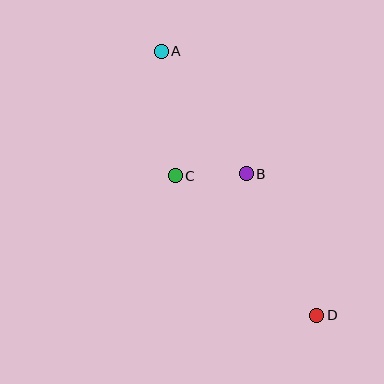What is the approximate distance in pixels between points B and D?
The distance between B and D is approximately 158 pixels.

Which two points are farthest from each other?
Points A and D are farthest from each other.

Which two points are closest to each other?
Points B and C are closest to each other.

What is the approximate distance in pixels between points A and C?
The distance between A and C is approximately 125 pixels.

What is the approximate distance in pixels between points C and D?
The distance between C and D is approximately 199 pixels.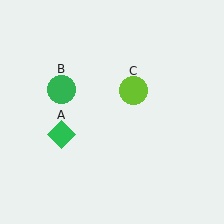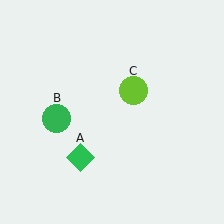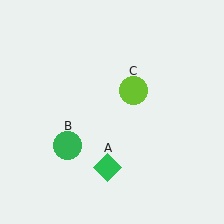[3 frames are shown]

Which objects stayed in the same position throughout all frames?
Lime circle (object C) remained stationary.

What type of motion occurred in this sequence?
The green diamond (object A), green circle (object B) rotated counterclockwise around the center of the scene.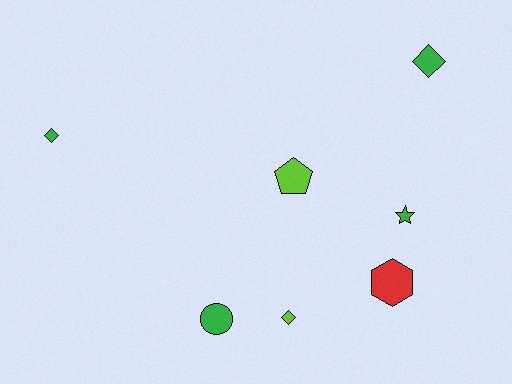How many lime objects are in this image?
There are 2 lime objects.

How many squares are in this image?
There are no squares.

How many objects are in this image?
There are 7 objects.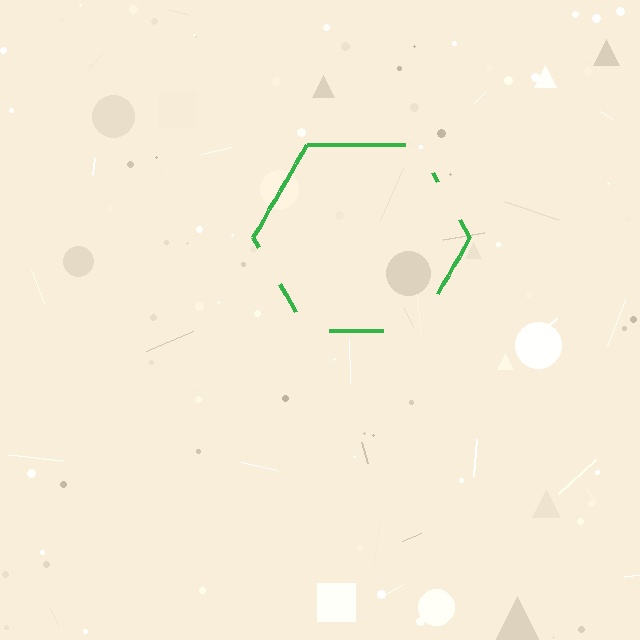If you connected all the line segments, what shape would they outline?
They would outline a hexagon.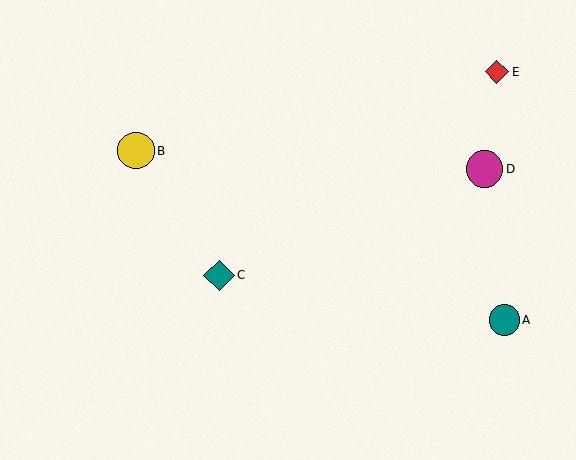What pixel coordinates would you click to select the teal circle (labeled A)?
Click at (504, 320) to select the teal circle A.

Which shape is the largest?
The magenta circle (labeled D) is the largest.